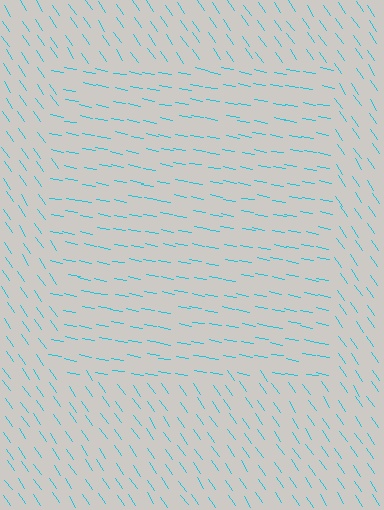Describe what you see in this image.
The image is filled with small cyan line segments. A rectangle region in the image has lines oriented differently from the surrounding lines, creating a visible texture boundary.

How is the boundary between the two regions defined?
The boundary is defined purely by a change in line orientation (approximately 45 degrees difference). All lines are the same color and thickness.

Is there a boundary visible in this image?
Yes, there is a texture boundary formed by a change in line orientation.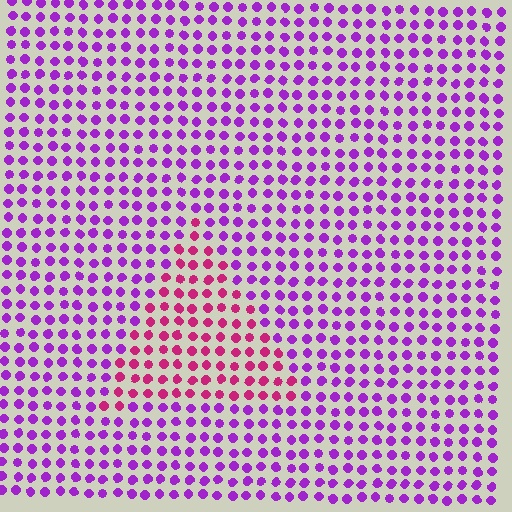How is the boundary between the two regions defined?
The boundary is defined purely by a slight shift in hue (about 44 degrees). Spacing, size, and orientation are identical on both sides.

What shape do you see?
I see a triangle.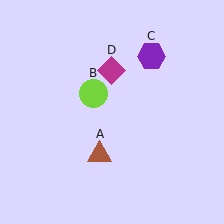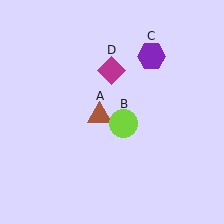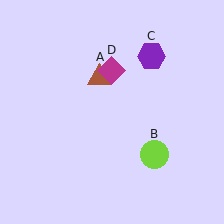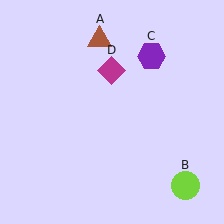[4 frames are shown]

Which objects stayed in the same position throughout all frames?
Purple hexagon (object C) and magenta diamond (object D) remained stationary.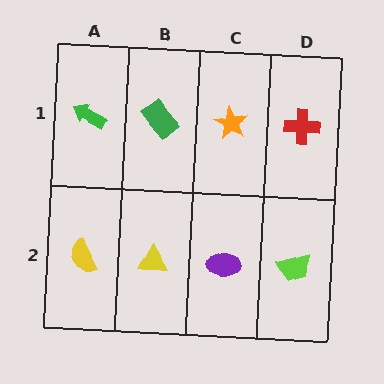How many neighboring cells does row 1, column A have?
2.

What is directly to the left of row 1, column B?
A green arrow.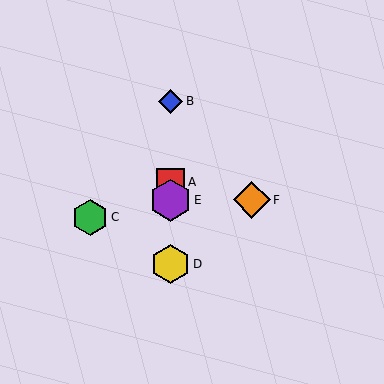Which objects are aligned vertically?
Objects A, B, D, E are aligned vertically.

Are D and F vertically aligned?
No, D is at x≈170 and F is at x≈252.